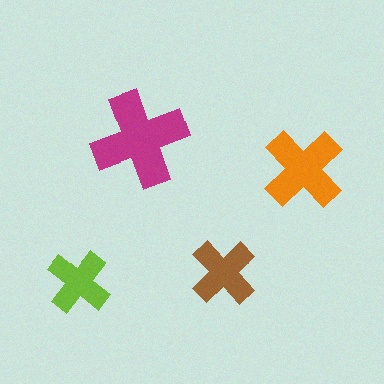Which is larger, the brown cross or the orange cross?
The orange one.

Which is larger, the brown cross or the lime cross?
The brown one.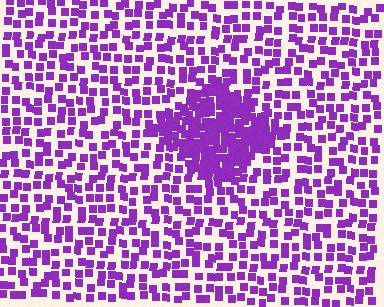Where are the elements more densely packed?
The elements are more densely packed inside the diamond boundary.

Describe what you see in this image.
The image contains small purple elements arranged at two different densities. A diamond-shaped region is visible where the elements are more densely packed than the surrounding area.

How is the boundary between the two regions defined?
The boundary is defined by a change in element density (approximately 2.5x ratio). All elements are the same color, size, and shape.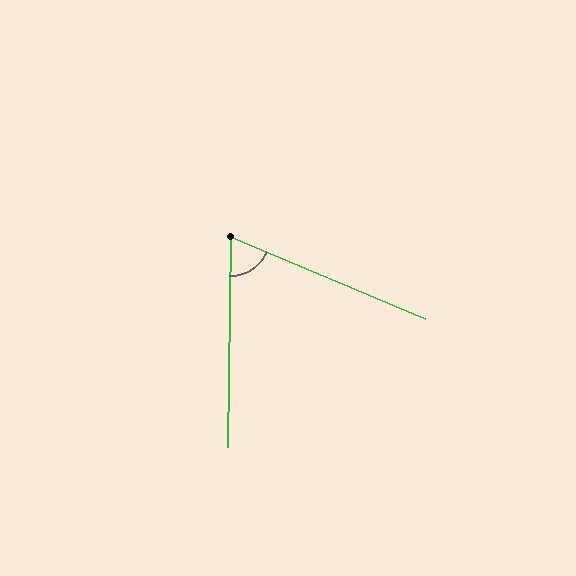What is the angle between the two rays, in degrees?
Approximately 68 degrees.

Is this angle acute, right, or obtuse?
It is acute.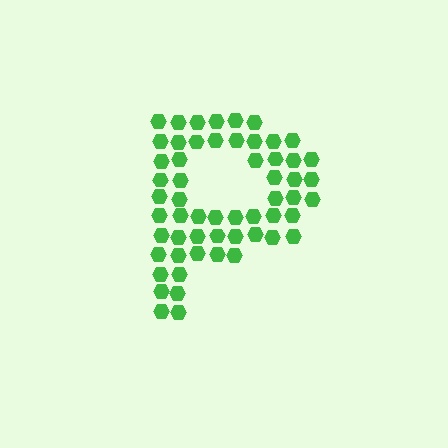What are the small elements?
The small elements are hexagons.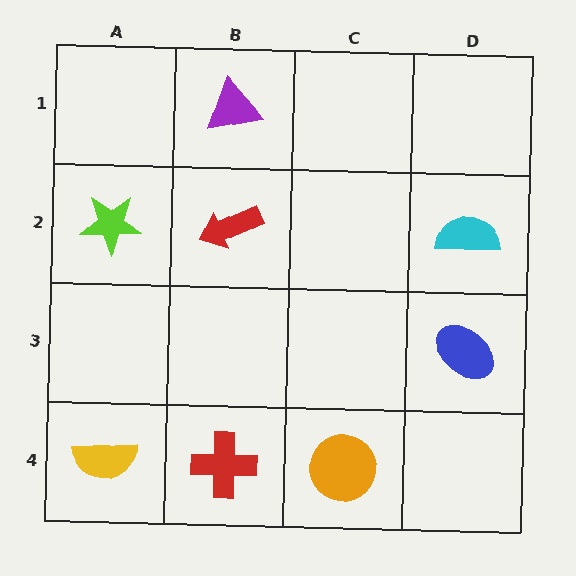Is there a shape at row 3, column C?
No, that cell is empty.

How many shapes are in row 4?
3 shapes.